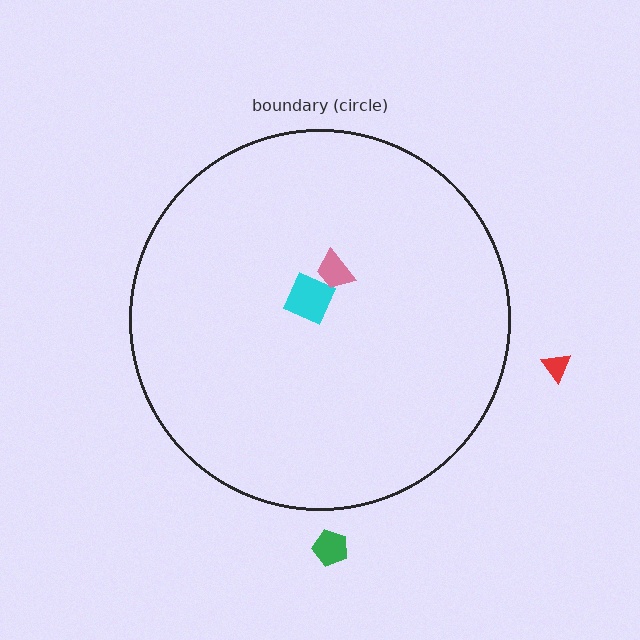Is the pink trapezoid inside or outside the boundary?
Inside.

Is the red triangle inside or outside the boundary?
Outside.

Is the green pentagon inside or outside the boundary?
Outside.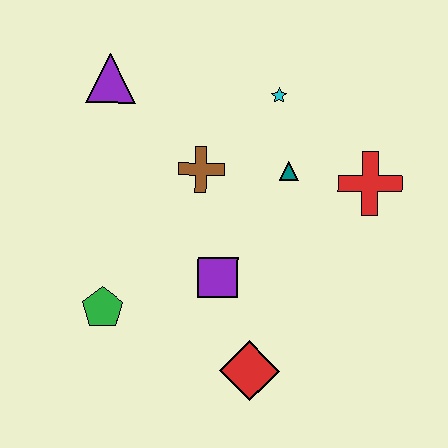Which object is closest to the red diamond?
The purple square is closest to the red diamond.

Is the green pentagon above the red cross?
No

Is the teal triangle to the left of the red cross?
Yes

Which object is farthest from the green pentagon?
The red cross is farthest from the green pentagon.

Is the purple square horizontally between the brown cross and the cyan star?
Yes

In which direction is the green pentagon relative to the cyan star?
The green pentagon is below the cyan star.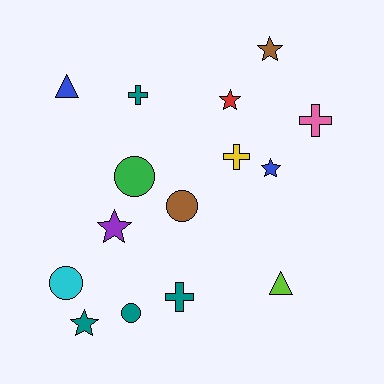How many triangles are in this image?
There are 2 triangles.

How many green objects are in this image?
There is 1 green object.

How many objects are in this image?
There are 15 objects.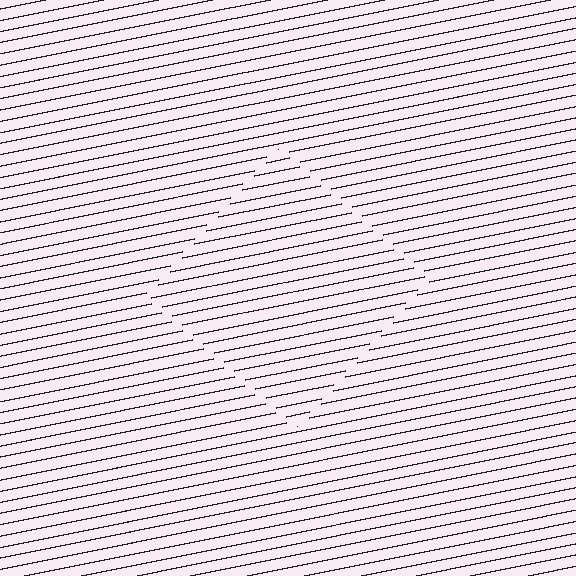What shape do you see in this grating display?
An illusory square. The interior of the shape contains the same grating, shifted by half a period — the contour is defined by the phase discontinuity where line-ends from the inner and outer gratings abut.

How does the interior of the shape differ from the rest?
The interior of the shape contains the same grating, shifted by half a period — the contour is defined by the phase discontinuity where line-ends from the inner and outer gratings abut.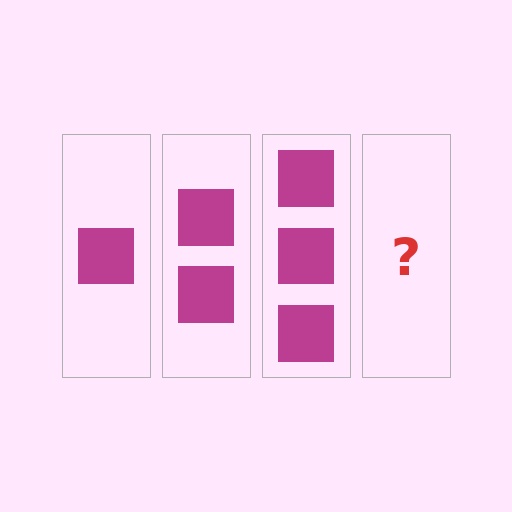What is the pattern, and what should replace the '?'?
The pattern is that each step adds one more square. The '?' should be 4 squares.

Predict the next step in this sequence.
The next step is 4 squares.